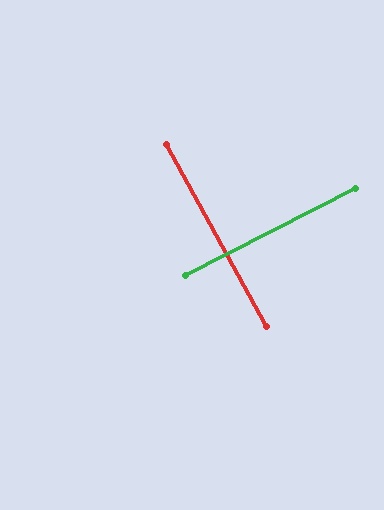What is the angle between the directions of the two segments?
Approximately 88 degrees.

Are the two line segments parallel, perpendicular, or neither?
Perpendicular — they meet at approximately 88°.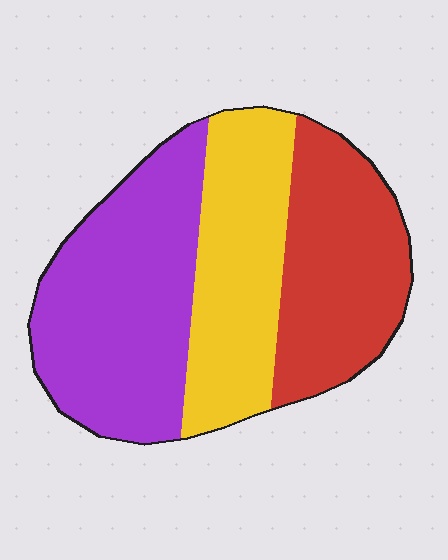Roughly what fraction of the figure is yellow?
Yellow takes up about one third (1/3) of the figure.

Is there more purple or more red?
Purple.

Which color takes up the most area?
Purple, at roughly 40%.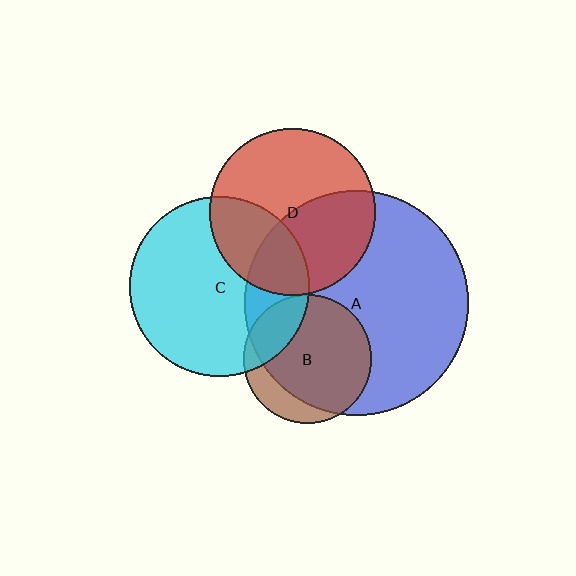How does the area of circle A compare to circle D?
Approximately 1.8 times.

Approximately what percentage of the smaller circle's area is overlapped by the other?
Approximately 45%.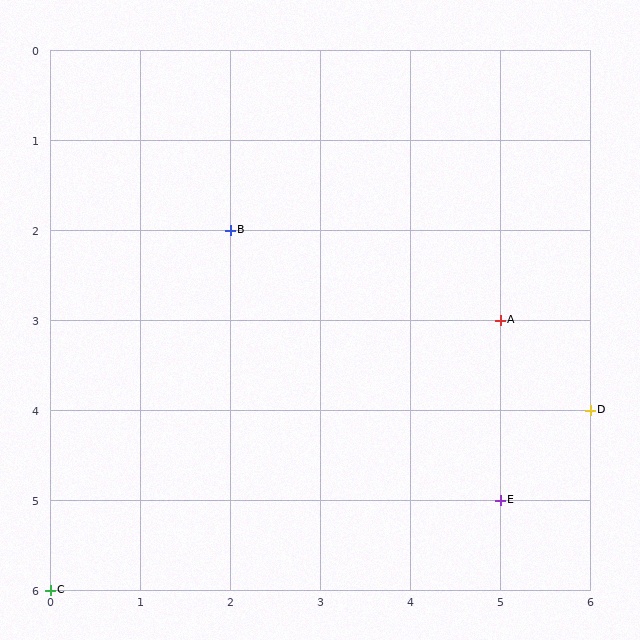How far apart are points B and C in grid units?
Points B and C are 2 columns and 4 rows apart (about 4.5 grid units diagonally).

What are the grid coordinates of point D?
Point D is at grid coordinates (6, 4).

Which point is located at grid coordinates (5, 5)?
Point E is at (5, 5).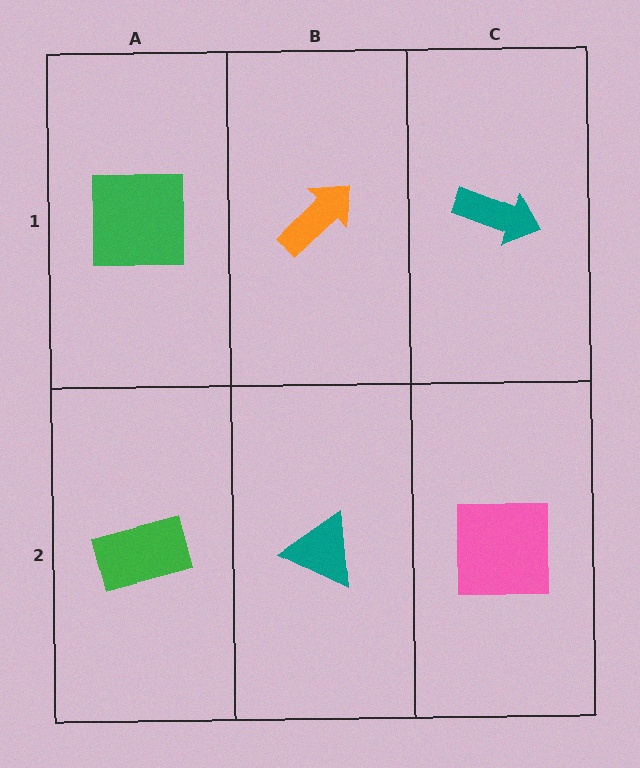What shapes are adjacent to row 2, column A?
A green square (row 1, column A), a teal triangle (row 2, column B).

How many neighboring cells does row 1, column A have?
2.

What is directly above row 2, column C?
A teal arrow.